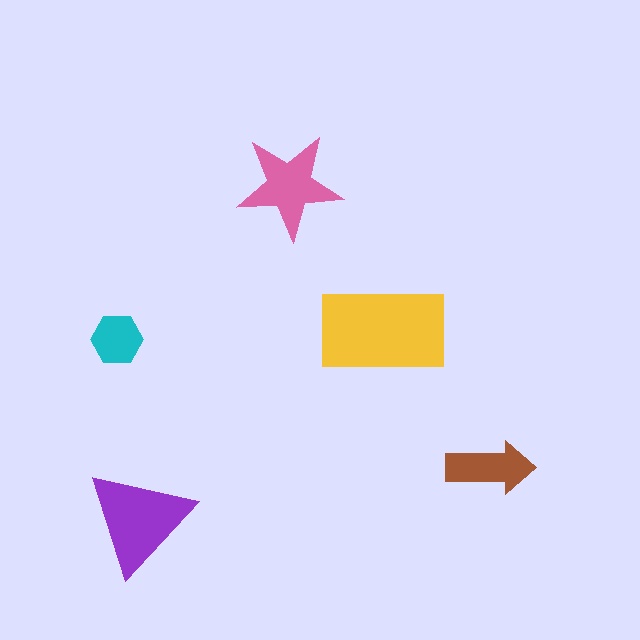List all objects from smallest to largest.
The cyan hexagon, the brown arrow, the pink star, the purple triangle, the yellow rectangle.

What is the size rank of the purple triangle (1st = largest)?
2nd.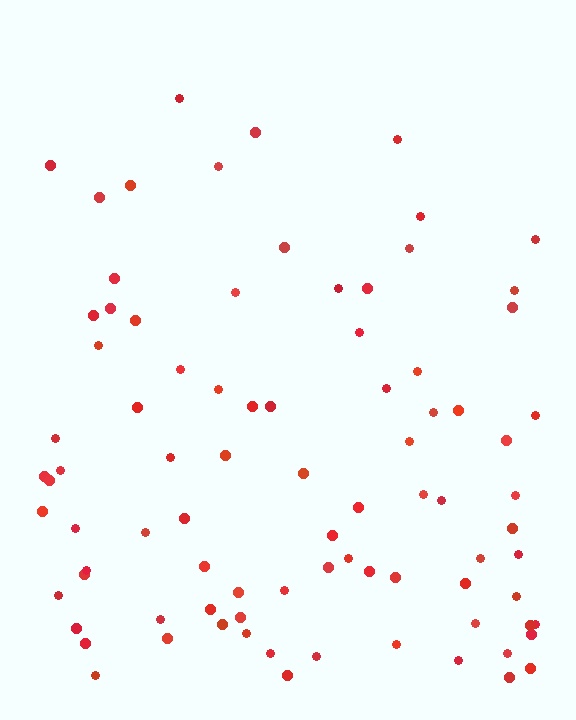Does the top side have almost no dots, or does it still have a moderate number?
Still a moderate number, just noticeably fewer than the bottom.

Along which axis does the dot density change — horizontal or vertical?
Vertical.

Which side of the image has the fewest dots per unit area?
The top.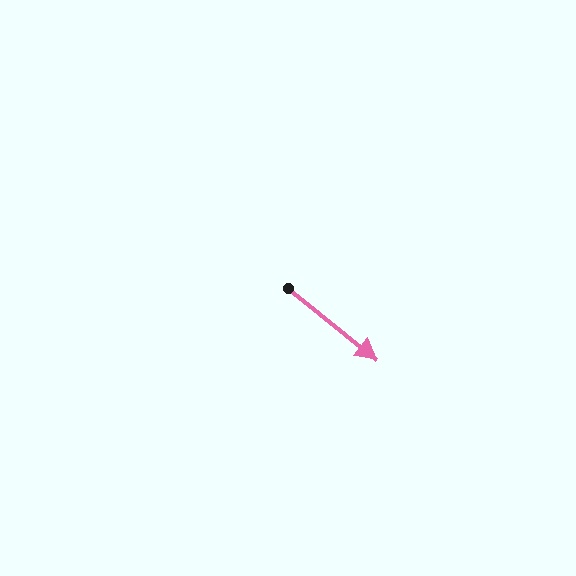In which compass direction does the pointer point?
Southeast.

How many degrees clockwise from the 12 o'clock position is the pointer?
Approximately 129 degrees.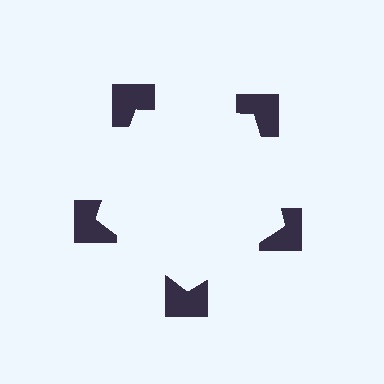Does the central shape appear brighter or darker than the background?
It typically appears slightly brighter than the background, even though no actual brightness change is drawn.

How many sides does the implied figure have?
5 sides.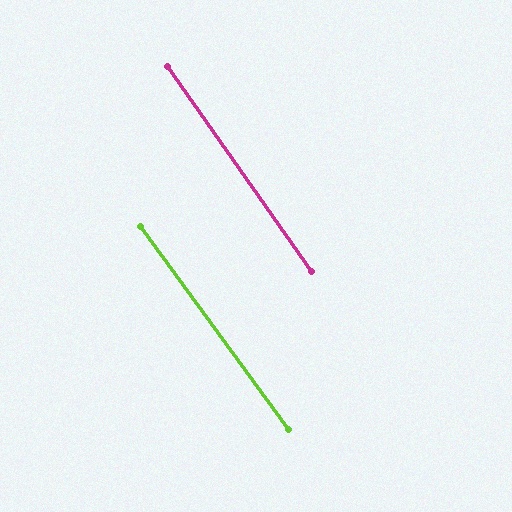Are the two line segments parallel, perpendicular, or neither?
Parallel — their directions differ by only 0.9°.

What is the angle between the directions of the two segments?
Approximately 1 degree.